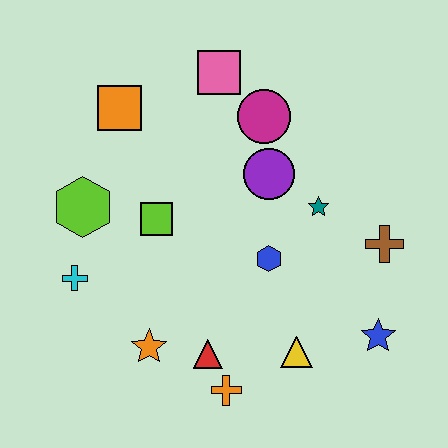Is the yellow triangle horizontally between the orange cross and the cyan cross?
No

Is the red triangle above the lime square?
No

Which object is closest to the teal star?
The purple circle is closest to the teal star.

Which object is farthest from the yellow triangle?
The orange square is farthest from the yellow triangle.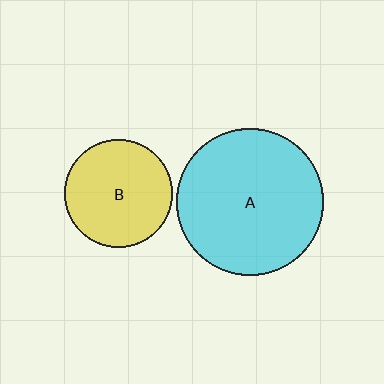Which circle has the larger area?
Circle A (cyan).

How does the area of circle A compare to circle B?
Approximately 1.8 times.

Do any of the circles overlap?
No, none of the circles overlap.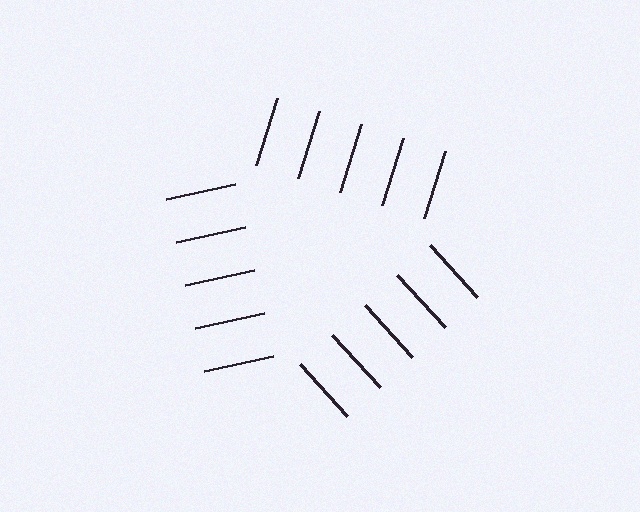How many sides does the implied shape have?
3 sides — the line-ends trace a triangle.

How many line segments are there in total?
15 — 5 along each of the 3 edges.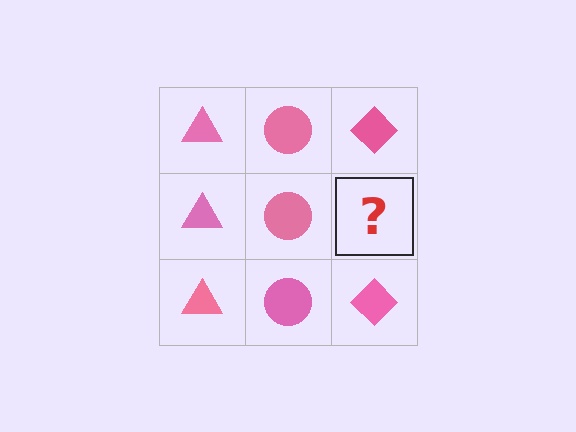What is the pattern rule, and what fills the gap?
The rule is that each column has a consistent shape. The gap should be filled with a pink diamond.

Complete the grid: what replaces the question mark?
The question mark should be replaced with a pink diamond.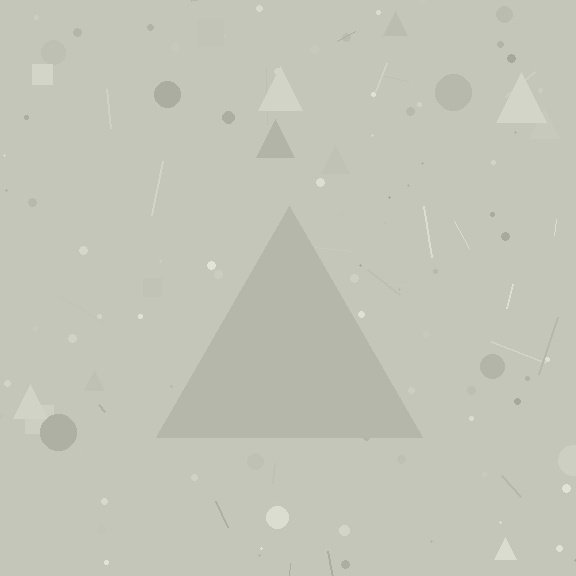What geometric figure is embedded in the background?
A triangle is embedded in the background.